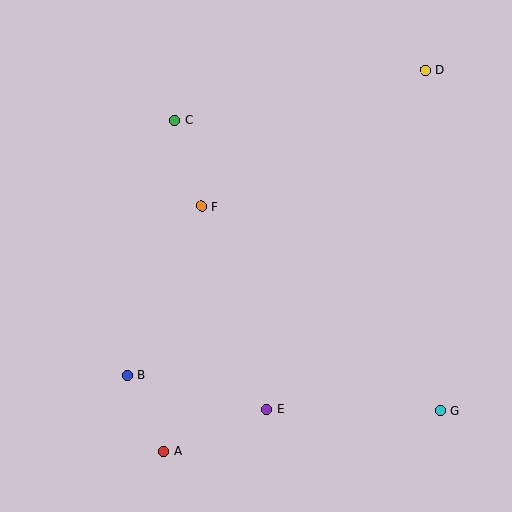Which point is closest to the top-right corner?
Point D is closest to the top-right corner.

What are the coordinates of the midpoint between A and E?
The midpoint between A and E is at (215, 430).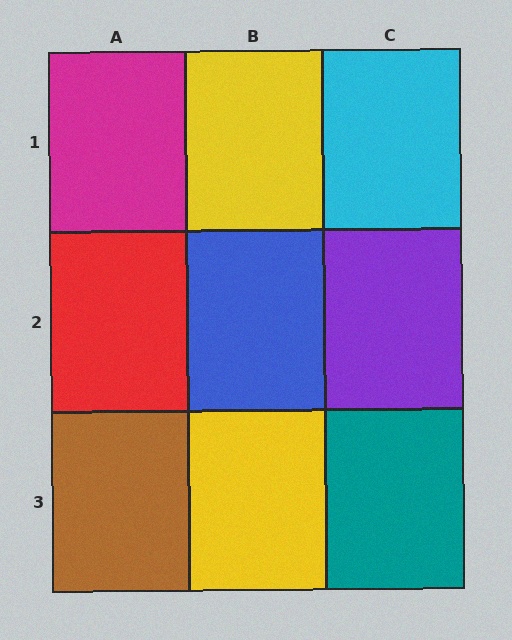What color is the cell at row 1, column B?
Yellow.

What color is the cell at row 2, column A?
Red.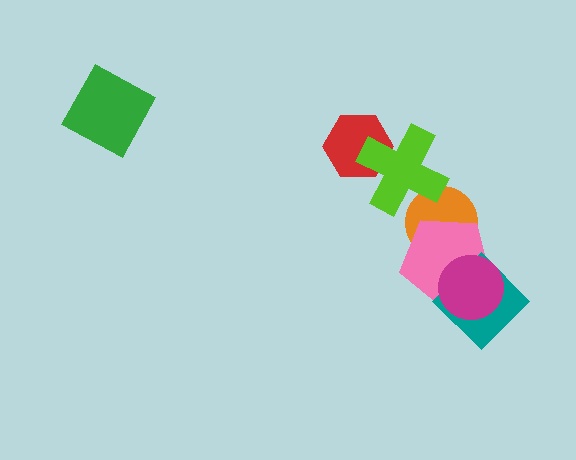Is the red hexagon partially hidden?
Yes, it is partially covered by another shape.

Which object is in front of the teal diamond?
The magenta circle is in front of the teal diamond.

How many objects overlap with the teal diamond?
2 objects overlap with the teal diamond.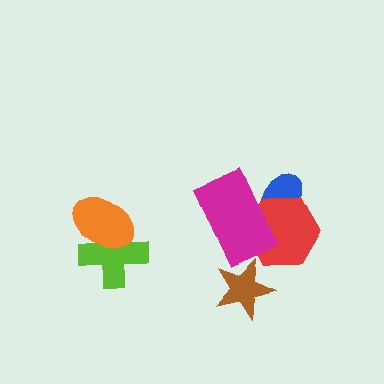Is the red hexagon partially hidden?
Yes, it is partially covered by another shape.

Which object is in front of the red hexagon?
The magenta rectangle is in front of the red hexagon.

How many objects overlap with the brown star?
0 objects overlap with the brown star.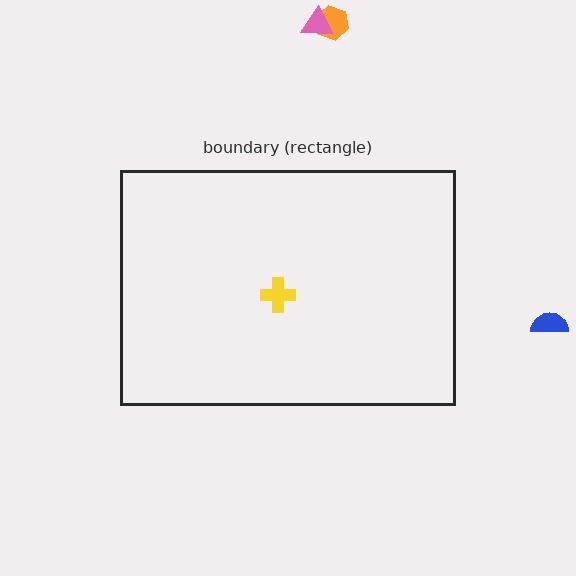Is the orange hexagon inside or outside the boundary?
Outside.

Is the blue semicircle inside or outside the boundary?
Outside.